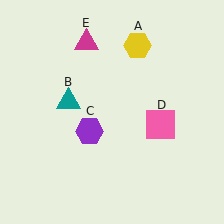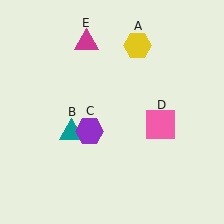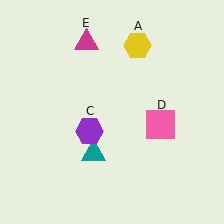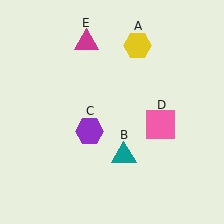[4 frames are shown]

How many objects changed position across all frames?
1 object changed position: teal triangle (object B).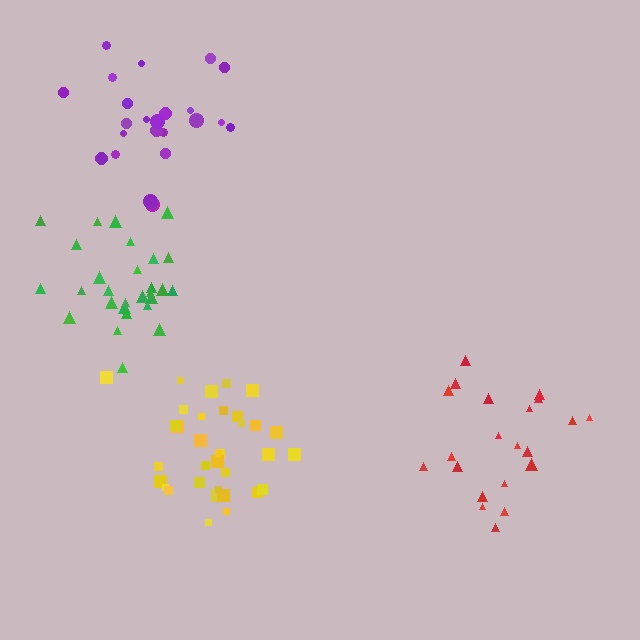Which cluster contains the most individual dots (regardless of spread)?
Yellow (34).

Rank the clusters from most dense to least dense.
yellow, green, red, purple.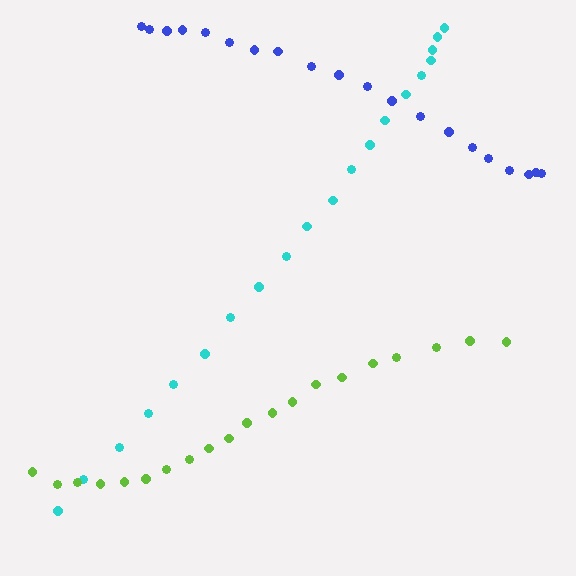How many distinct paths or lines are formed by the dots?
There are 3 distinct paths.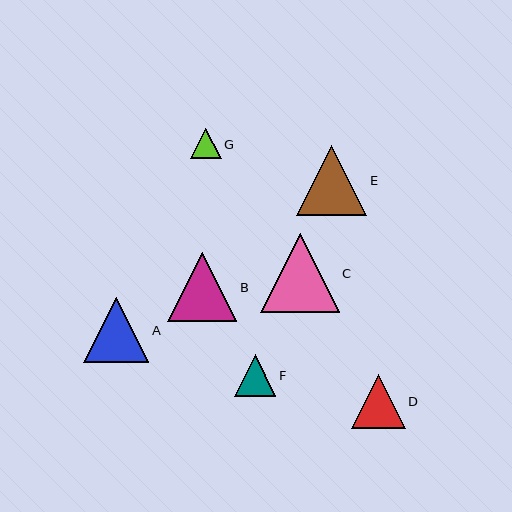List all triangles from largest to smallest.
From largest to smallest: C, E, B, A, D, F, G.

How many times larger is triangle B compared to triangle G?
Triangle B is approximately 2.3 times the size of triangle G.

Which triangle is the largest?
Triangle C is the largest with a size of approximately 78 pixels.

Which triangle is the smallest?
Triangle G is the smallest with a size of approximately 31 pixels.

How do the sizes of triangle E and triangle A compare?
Triangle E and triangle A are approximately the same size.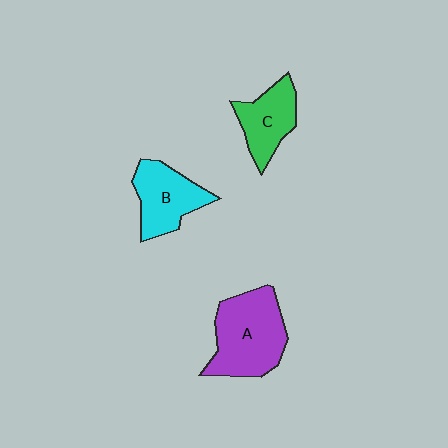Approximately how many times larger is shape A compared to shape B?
Approximately 1.4 times.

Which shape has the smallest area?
Shape C (green).